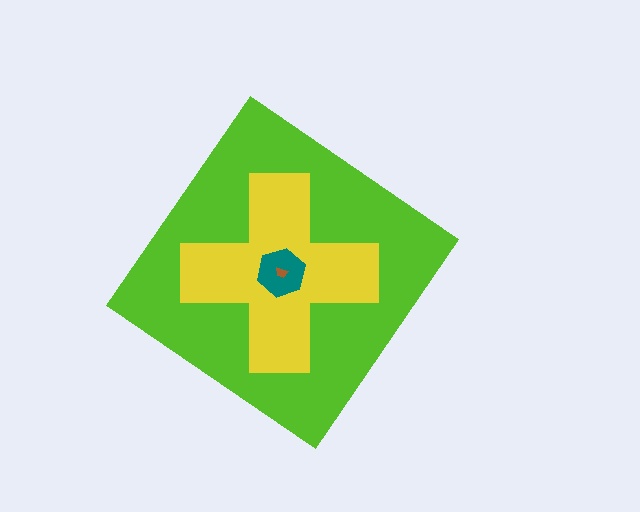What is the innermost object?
The brown trapezoid.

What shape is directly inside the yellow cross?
The teal hexagon.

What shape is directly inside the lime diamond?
The yellow cross.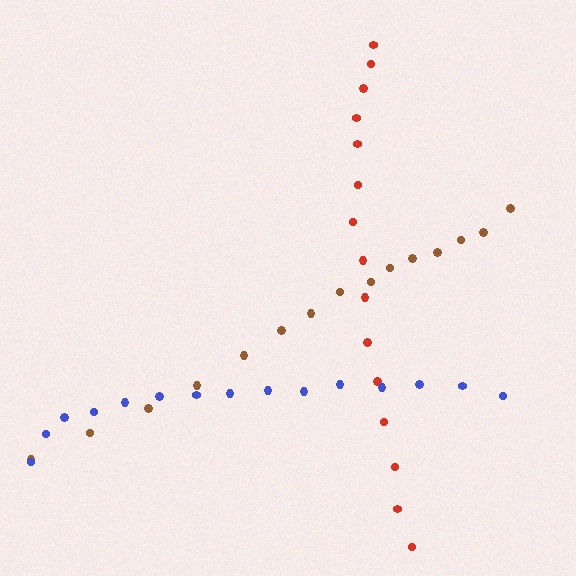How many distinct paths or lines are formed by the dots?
There are 3 distinct paths.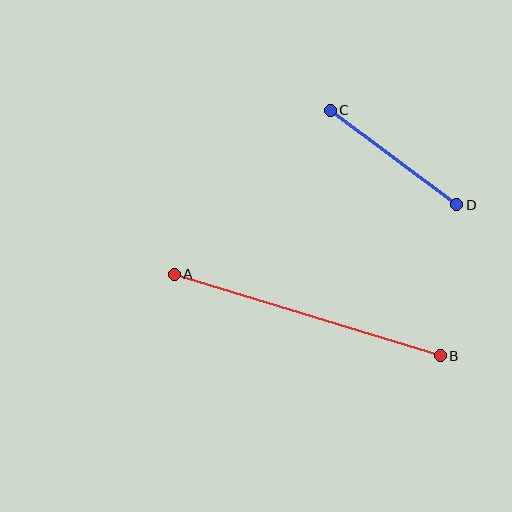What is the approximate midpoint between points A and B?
The midpoint is at approximately (307, 315) pixels.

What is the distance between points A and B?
The distance is approximately 278 pixels.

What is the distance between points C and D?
The distance is approximately 158 pixels.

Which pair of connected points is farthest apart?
Points A and B are farthest apart.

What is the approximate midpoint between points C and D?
The midpoint is at approximately (394, 157) pixels.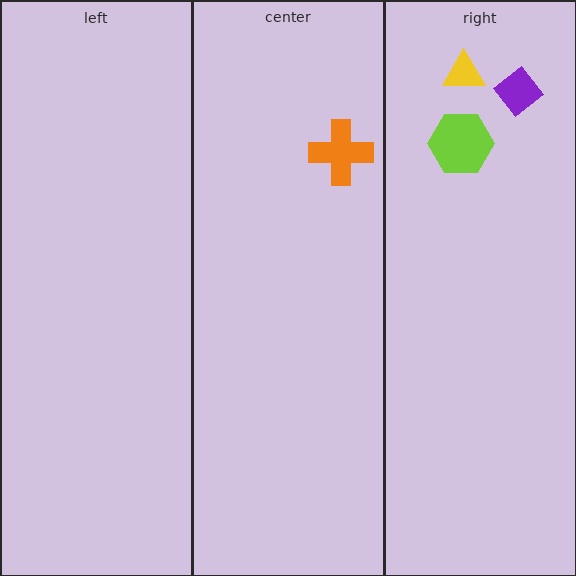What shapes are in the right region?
The lime hexagon, the purple diamond, the yellow triangle.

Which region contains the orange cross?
The center region.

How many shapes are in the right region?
3.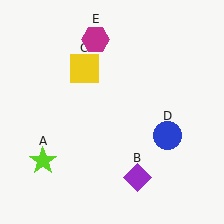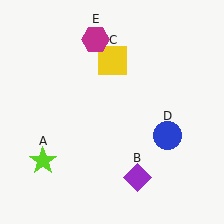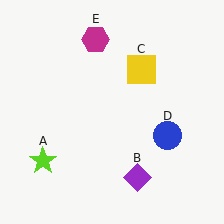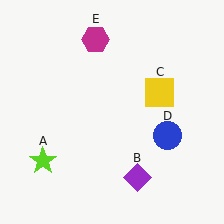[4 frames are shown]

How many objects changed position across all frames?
1 object changed position: yellow square (object C).